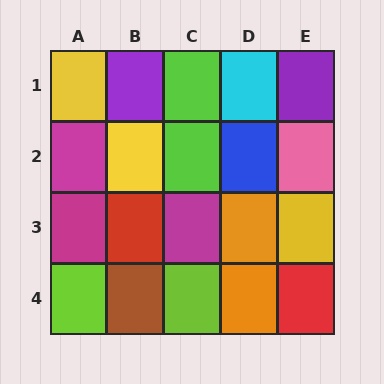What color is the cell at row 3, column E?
Yellow.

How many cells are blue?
1 cell is blue.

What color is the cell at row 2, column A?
Magenta.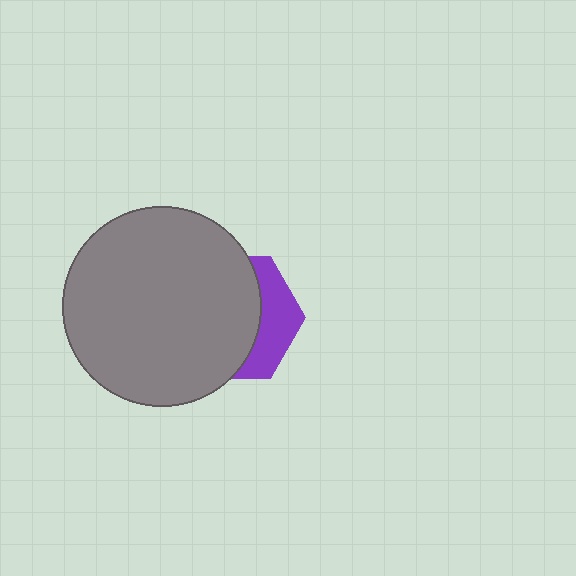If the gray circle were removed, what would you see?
You would see the complete purple hexagon.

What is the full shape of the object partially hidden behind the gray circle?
The partially hidden object is a purple hexagon.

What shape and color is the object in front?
The object in front is a gray circle.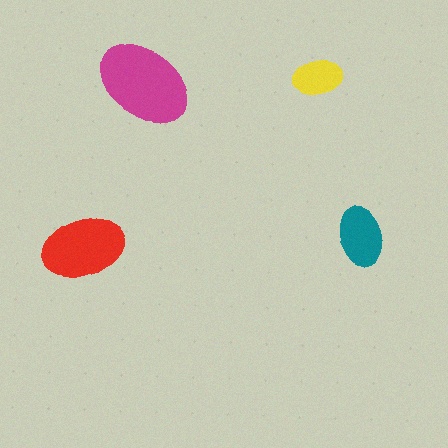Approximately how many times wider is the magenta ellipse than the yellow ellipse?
About 2 times wider.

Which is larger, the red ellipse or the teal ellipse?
The red one.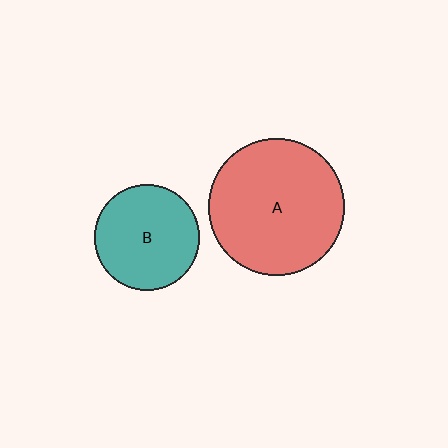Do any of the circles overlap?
No, none of the circles overlap.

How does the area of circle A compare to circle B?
Approximately 1.7 times.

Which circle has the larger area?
Circle A (red).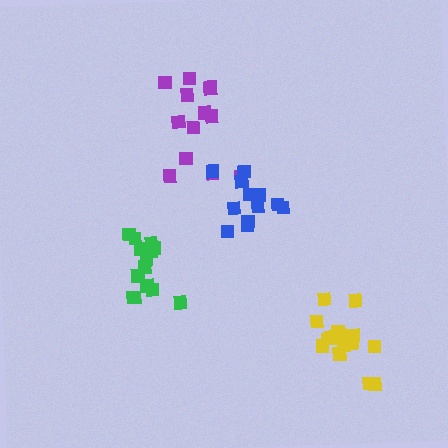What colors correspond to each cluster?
The clusters are colored: green, yellow, purple, blue.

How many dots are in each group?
Group 1: 14 dots, Group 2: 16 dots, Group 3: 13 dots, Group 4: 12 dots (55 total).